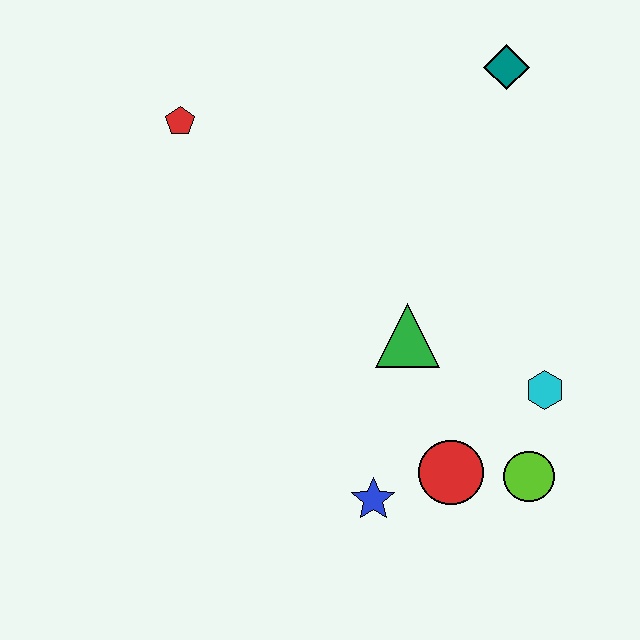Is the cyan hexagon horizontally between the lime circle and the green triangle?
No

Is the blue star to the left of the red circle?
Yes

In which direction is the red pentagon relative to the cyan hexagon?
The red pentagon is to the left of the cyan hexagon.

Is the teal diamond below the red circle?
No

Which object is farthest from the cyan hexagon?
The red pentagon is farthest from the cyan hexagon.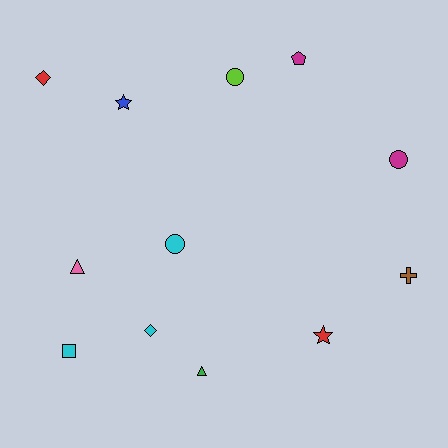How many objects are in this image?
There are 12 objects.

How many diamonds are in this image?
There are 2 diamonds.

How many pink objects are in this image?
There is 1 pink object.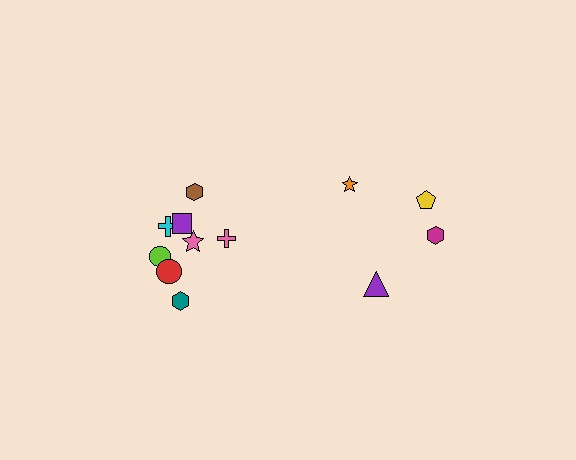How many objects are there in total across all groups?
There are 12 objects.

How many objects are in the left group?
There are 8 objects.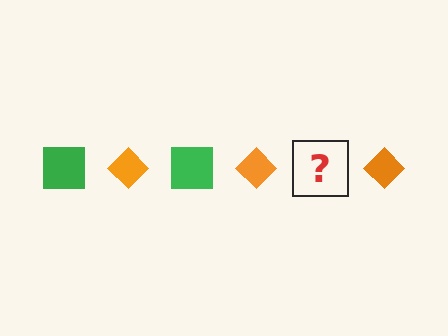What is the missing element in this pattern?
The missing element is a green square.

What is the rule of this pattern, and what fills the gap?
The rule is that the pattern alternates between green square and orange diamond. The gap should be filled with a green square.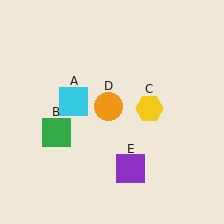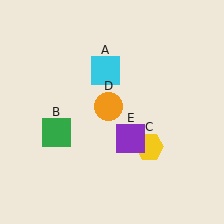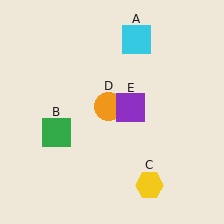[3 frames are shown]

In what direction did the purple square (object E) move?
The purple square (object E) moved up.